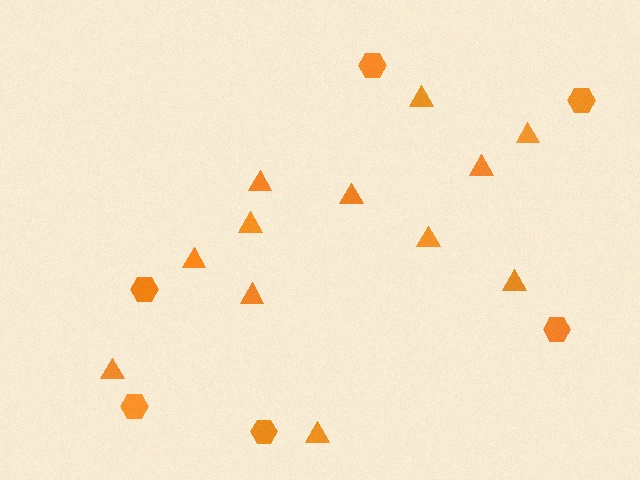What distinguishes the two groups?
There are 2 groups: one group of hexagons (6) and one group of triangles (12).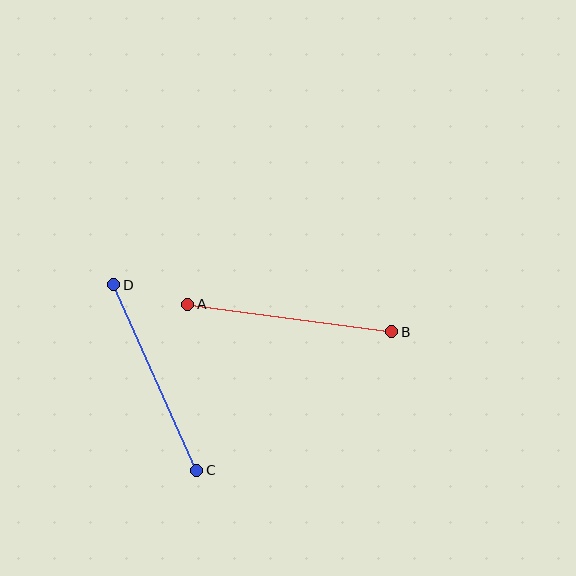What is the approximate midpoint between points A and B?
The midpoint is at approximately (290, 318) pixels.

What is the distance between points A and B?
The distance is approximately 205 pixels.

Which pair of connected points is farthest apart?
Points A and B are farthest apart.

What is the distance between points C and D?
The distance is approximately 203 pixels.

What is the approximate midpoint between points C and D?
The midpoint is at approximately (155, 377) pixels.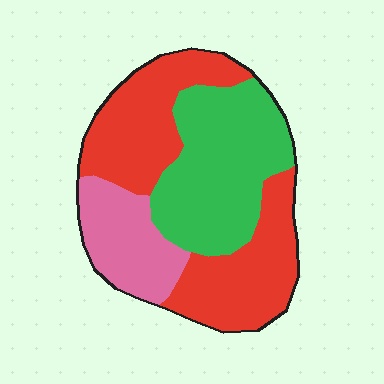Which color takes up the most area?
Red, at roughly 45%.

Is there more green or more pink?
Green.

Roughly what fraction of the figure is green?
Green takes up about one third (1/3) of the figure.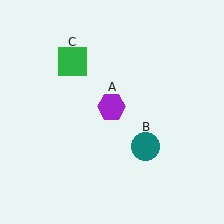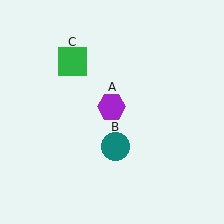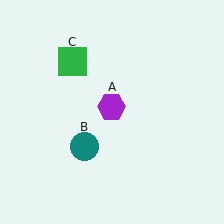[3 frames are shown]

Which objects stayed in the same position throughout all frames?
Purple hexagon (object A) and green square (object C) remained stationary.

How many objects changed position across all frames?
1 object changed position: teal circle (object B).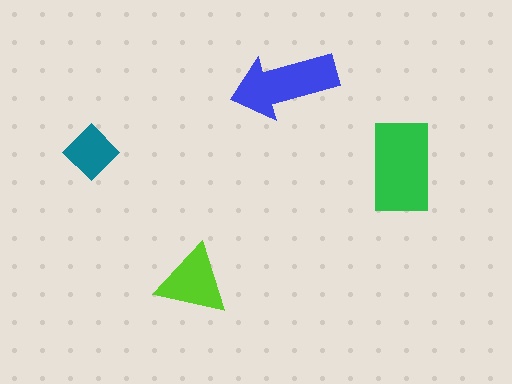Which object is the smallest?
The teal diamond.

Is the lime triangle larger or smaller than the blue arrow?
Smaller.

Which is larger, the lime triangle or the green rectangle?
The green rectangle.